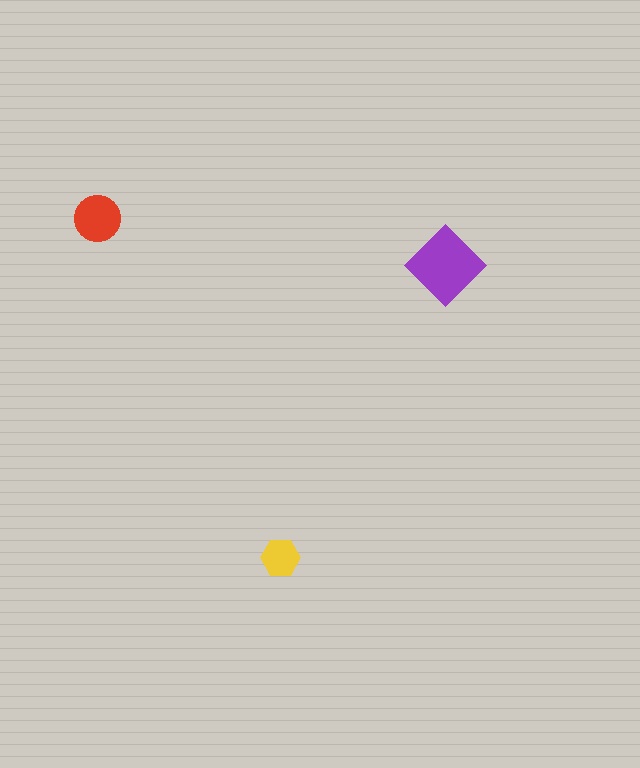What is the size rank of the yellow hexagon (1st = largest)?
3rd.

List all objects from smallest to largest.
The yellow hexagon, the red circle, the purple diamond.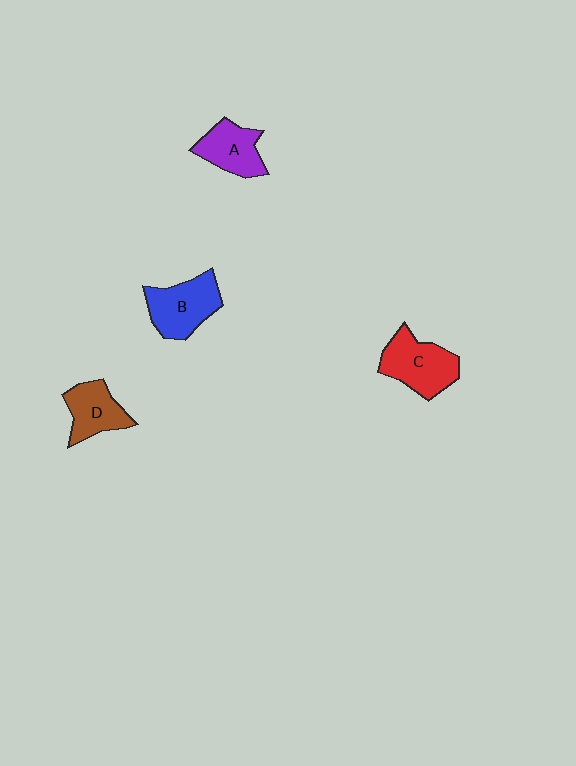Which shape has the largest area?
Shape C (red).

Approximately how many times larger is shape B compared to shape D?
Approximately 1.3 times.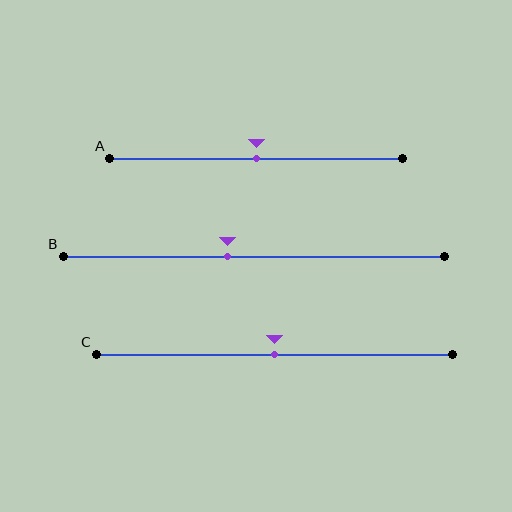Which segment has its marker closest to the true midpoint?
Segment A has its marker closest to the true midpoint.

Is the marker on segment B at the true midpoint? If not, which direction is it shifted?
No, the marker on segment B is shifted to the left by about 7% of the segment length.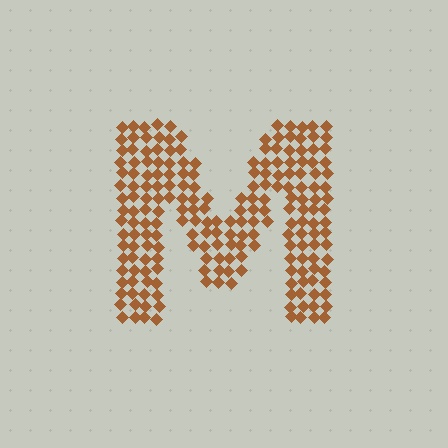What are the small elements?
The small elements are diamonds.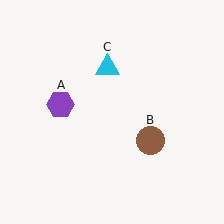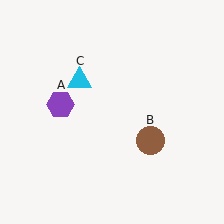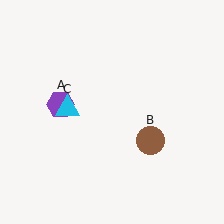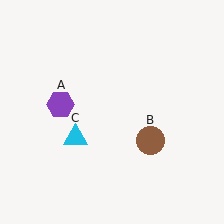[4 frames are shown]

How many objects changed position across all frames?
1 object changed position: cyan triangle (object C).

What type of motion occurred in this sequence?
The cyan triangle (object C) rotated counterclockwise around the center of the scene.